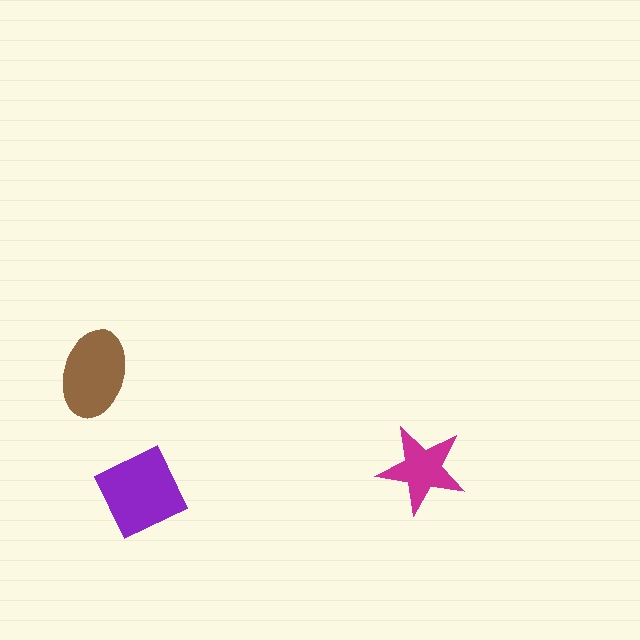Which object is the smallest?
The magenta star.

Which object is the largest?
The purple diamond.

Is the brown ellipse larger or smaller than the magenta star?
Larger.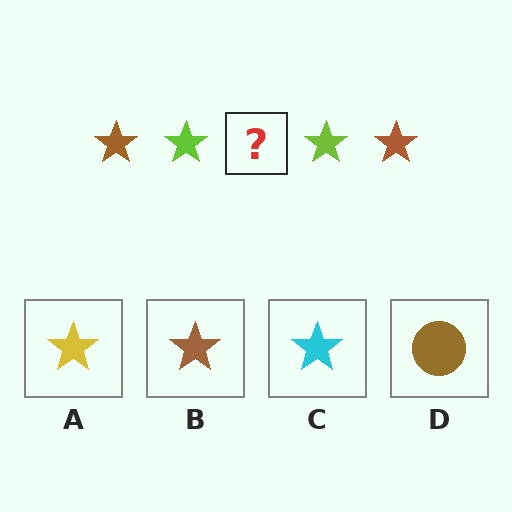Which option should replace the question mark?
Option B.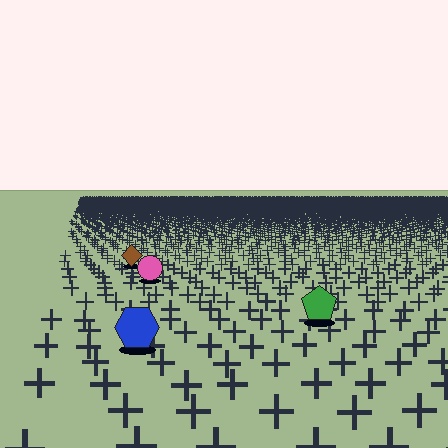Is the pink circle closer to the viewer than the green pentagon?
No. The green pentagon is closer — you can tell from the texture gradient: the ground texture is coarser near it.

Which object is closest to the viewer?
The blue hexagon is closest. The texture marks near it are larger and more spread out.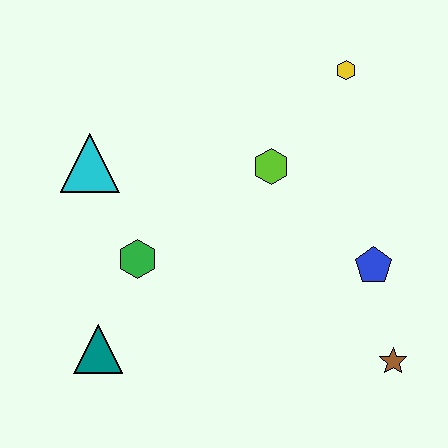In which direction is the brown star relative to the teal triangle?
The brown star is to the right of the teal triangle.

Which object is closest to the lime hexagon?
The yellow hexagon is closest to the lime hexagon.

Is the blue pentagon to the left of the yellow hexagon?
No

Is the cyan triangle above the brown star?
Yes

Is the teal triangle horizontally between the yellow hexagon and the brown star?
No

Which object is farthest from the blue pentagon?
The cyan triangle is farthest from the blue pentagon.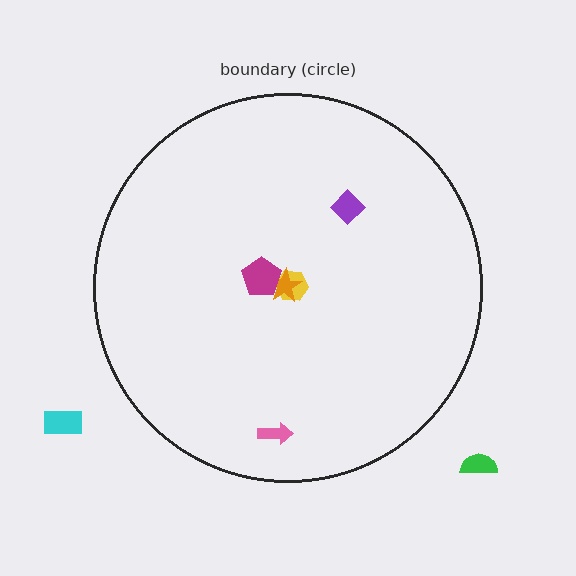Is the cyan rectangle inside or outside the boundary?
Outside.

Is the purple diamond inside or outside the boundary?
Inside.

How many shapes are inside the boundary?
5 inside, 2 outside.